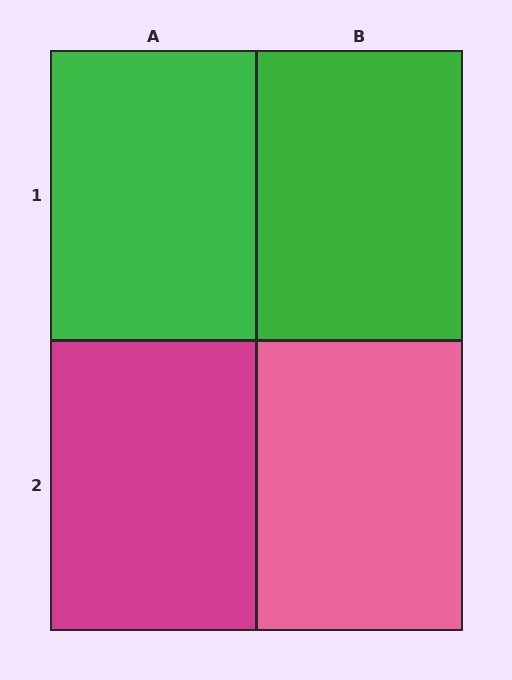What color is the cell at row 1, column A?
Green.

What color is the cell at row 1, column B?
Green.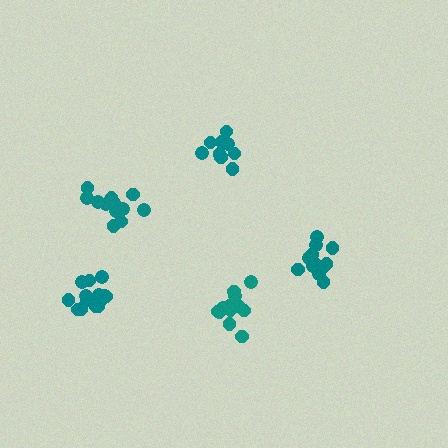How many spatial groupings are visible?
There are 5 spatial groupings.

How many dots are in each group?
Group 1: 12 dots, Group 2: 10 dots, Group 3: 15 dots, Group 4: 13 dots, Group 5: 12 dots (62 total).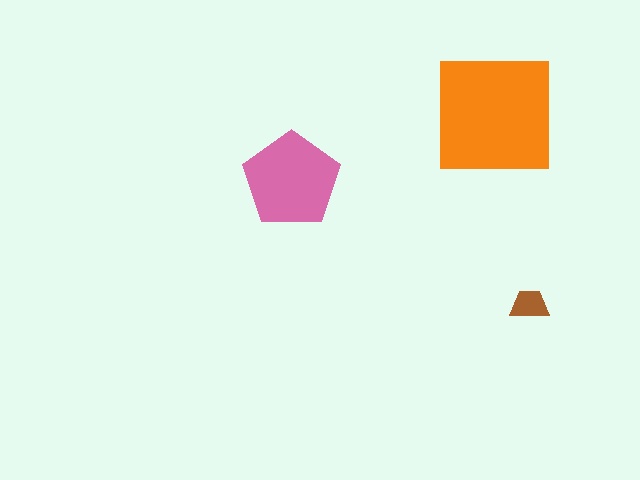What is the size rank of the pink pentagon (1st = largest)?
2nd.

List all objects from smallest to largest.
The brown trapezoid, the pink pentagon, the orange square.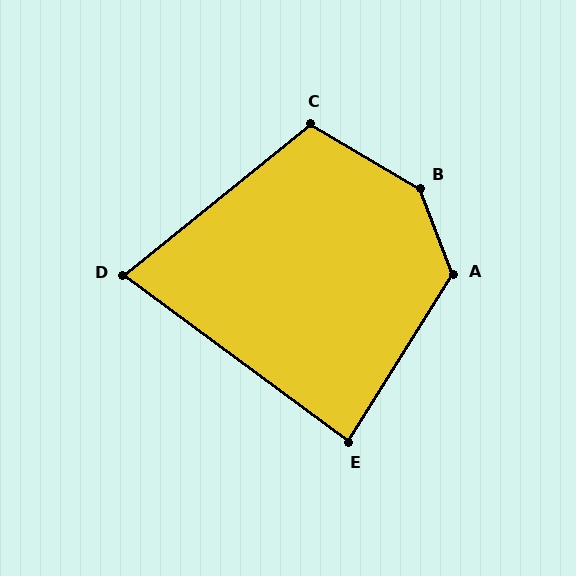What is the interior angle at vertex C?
Approximately 111 degrees (obtuse).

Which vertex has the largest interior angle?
B, at approximately 141 degrees.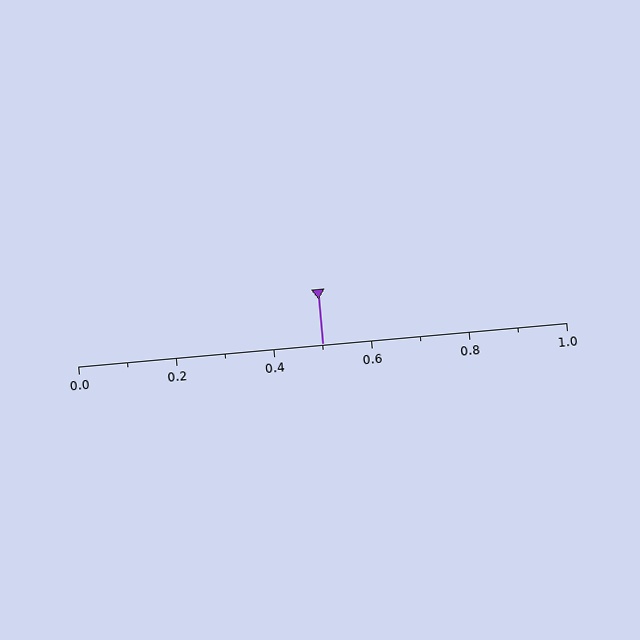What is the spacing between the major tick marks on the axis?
The major ticks are spaced 0.2 apart.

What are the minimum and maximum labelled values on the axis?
The axis runs from 0.0 to 1.0.